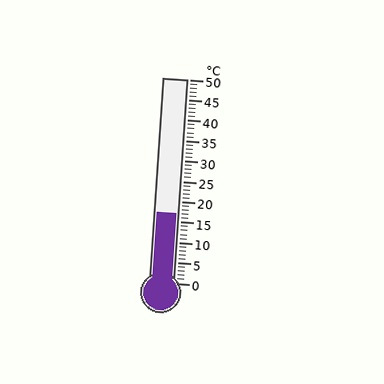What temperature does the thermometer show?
The thermometer shows approximately 17°C.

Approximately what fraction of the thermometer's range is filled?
The thermometer is filled to approximately 35% of its range.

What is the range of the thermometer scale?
The thermometer scale ranges from 0°C to 50°C.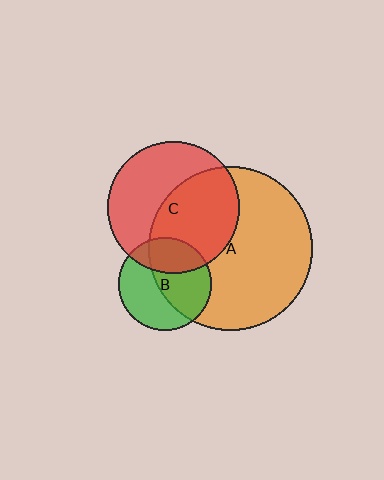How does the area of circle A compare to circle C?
Approximately 1.5 times.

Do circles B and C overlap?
Yes.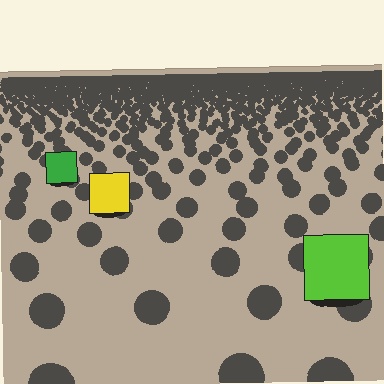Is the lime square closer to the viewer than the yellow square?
Yes. The lime square is closer — you can tell from the texture gradient: the ground texture is coarser near it.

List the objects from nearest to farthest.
From nearest to farthest: the lime square, the yellow square, the green square.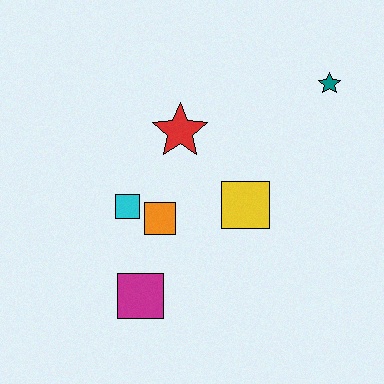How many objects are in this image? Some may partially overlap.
There are 6 objects.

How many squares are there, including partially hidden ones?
There are 4 squares.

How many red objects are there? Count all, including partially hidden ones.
There is 1 red object.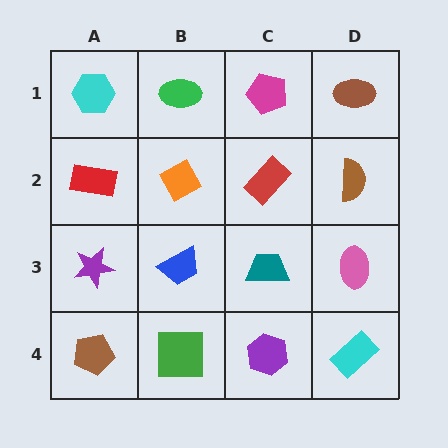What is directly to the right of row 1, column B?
A magenta pentagon.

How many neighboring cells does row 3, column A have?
3.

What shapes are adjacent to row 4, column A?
A purple star (row 3, column A), a green square (row 4, column B).